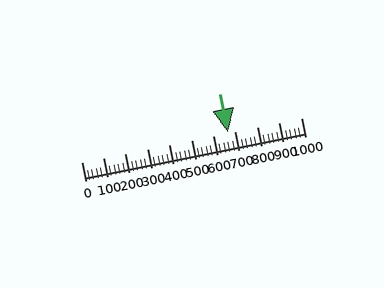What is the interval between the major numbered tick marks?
The major tick marks are spaced 100 units apart.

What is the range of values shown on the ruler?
The ruler shows values from 0 to 1000.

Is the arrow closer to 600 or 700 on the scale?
The arrow is closer to 700.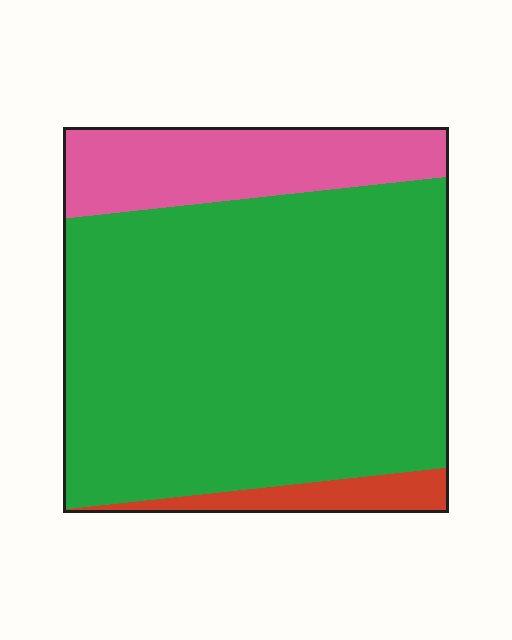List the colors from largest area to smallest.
From largest to smallest: green, pink, red.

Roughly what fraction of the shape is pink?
Pink covers 18% of the shape.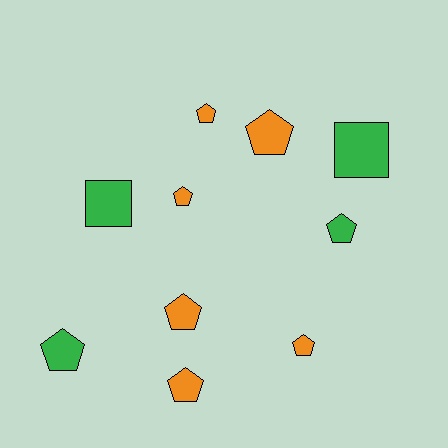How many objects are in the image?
There are 10 objects.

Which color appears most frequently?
Orange, with 6 objects.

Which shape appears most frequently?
Pentagon, with 8 objects.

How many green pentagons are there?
There are 2 green pentagons.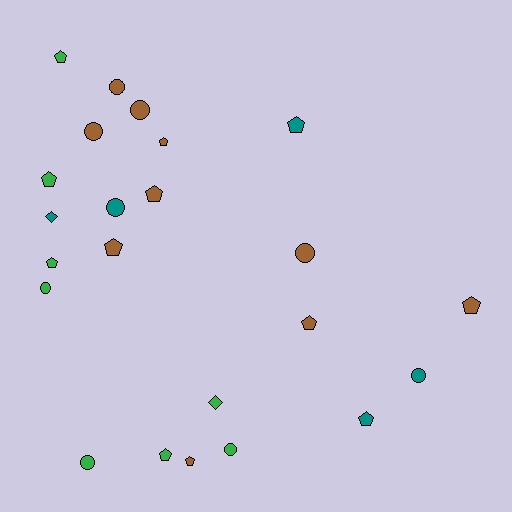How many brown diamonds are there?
There are no brown diamonds.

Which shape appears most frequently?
Pentagon, with 12 objects.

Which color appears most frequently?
Brown, with 10 objects.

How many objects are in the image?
There are 23 objects.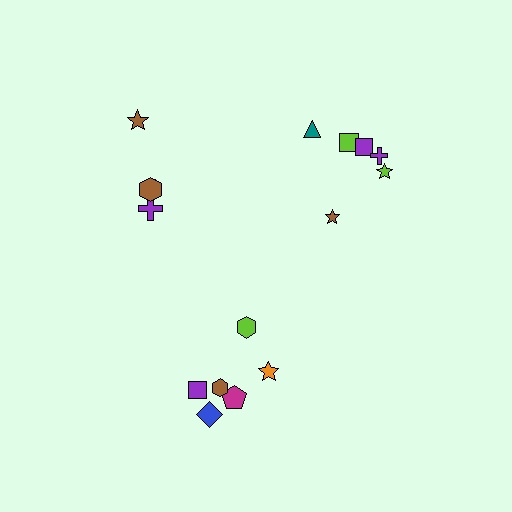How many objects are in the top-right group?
There are 6 objects.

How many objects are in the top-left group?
There are 4 objects.